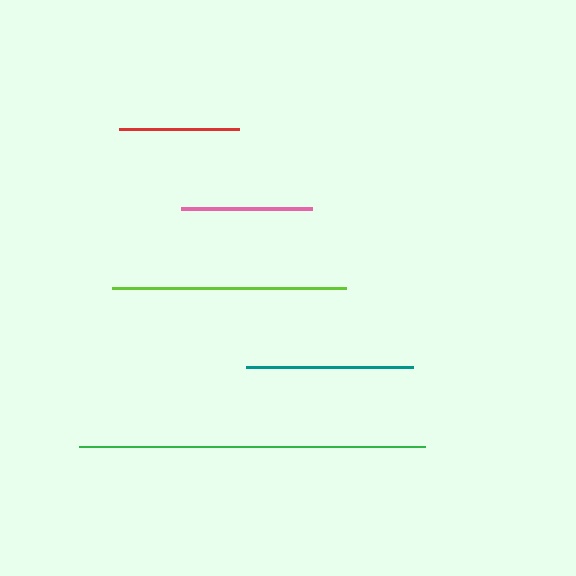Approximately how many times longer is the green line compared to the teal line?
The green line is approximately 2.1 times the length of the teal line.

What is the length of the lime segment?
The lime segment is approximately 234 pixels long.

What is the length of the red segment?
The red segment is approximately 119 pixels long.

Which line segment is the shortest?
The red line is the shortest at approximately 119 pixels.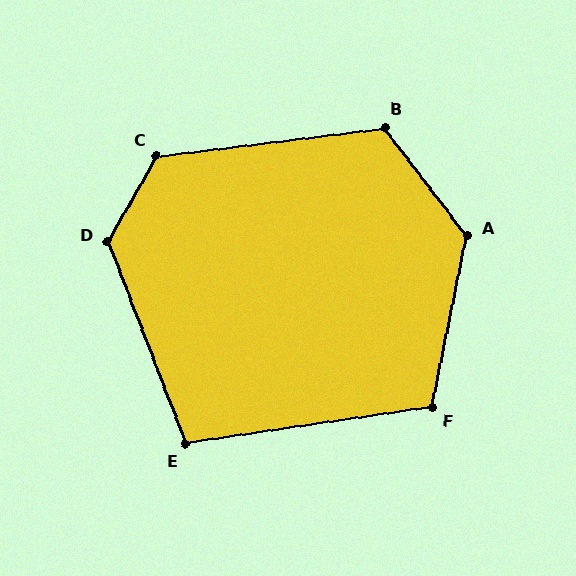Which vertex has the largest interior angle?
A, at approximately 131 degrees.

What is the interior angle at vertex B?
Approximately 121 degrees (obtuse).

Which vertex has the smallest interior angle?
E, at approximately 103 degrees.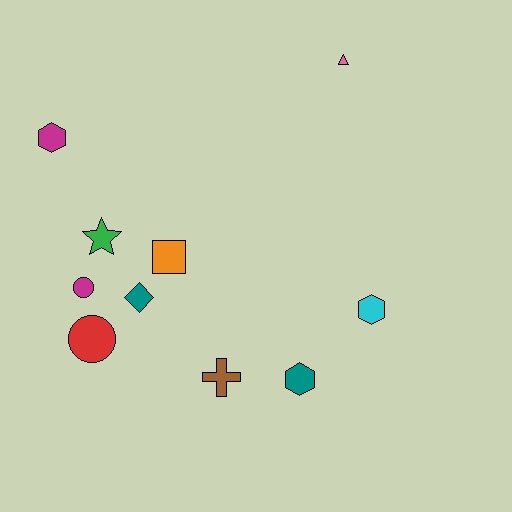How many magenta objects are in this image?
There are 2 magenta objects.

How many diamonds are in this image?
There is 1 diamond.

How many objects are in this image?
There are 10 objects.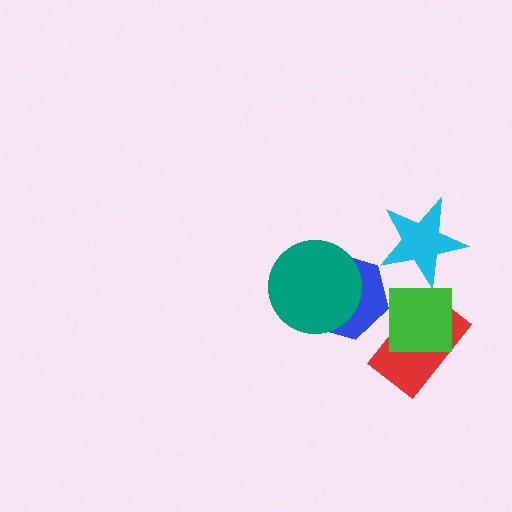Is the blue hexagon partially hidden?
Yes, it is partially covered by another shape.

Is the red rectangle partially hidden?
Yes, it is partially covered by another shape.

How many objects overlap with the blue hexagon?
1 object overlaps with the blue hexagon.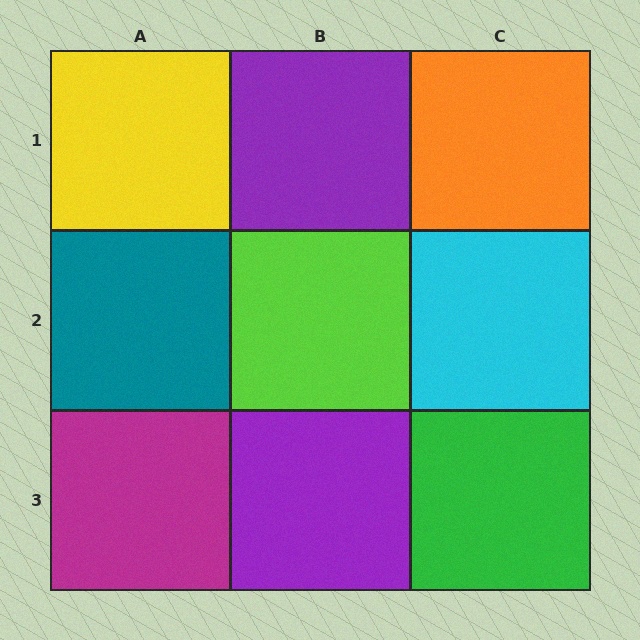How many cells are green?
1 cell is green.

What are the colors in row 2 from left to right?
Teal, lime, cyan.